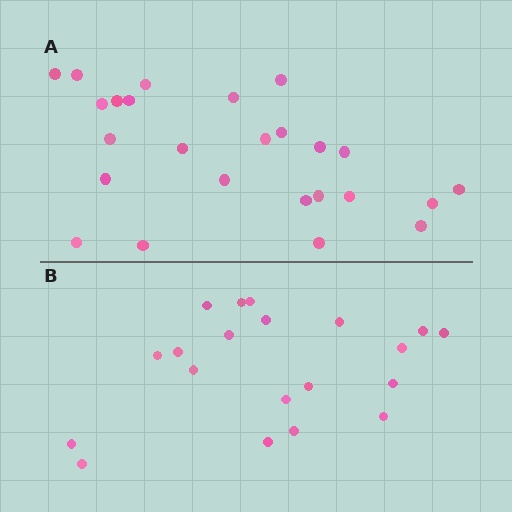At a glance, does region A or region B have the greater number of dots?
Region A (the top region) has more dots.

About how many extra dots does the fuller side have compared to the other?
Region A has about 5 more dots than region B.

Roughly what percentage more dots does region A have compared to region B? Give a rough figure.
About 25% more.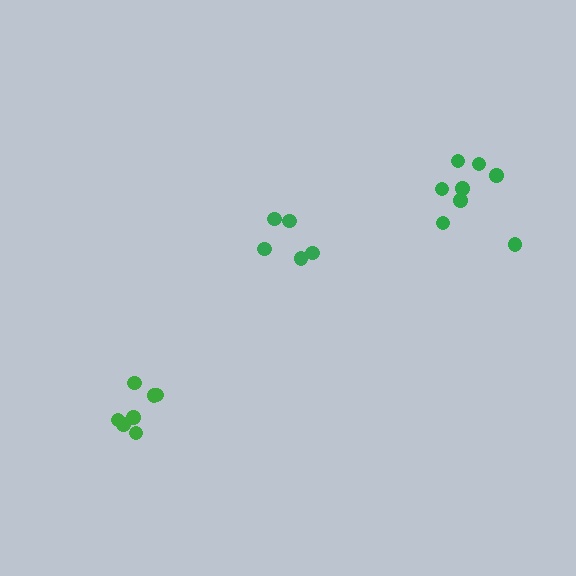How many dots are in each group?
Group 1: 8 dots, Group 2: 5 dots, Group 3: 7 dots (20 total).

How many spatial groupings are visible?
There are 3 spatial groupings.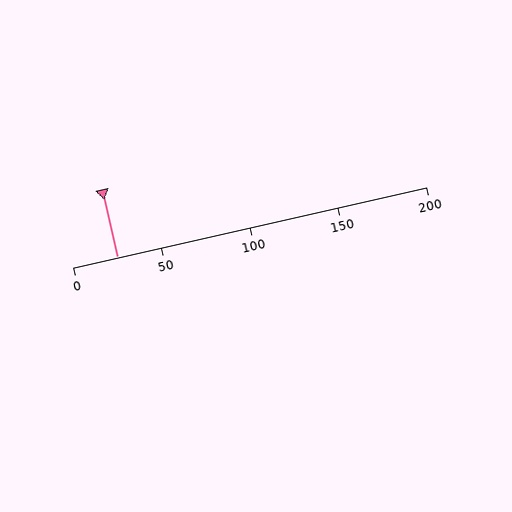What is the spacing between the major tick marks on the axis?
The major ticks are spaced 50 apart.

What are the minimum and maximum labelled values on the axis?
The axis runs from 0 to 200.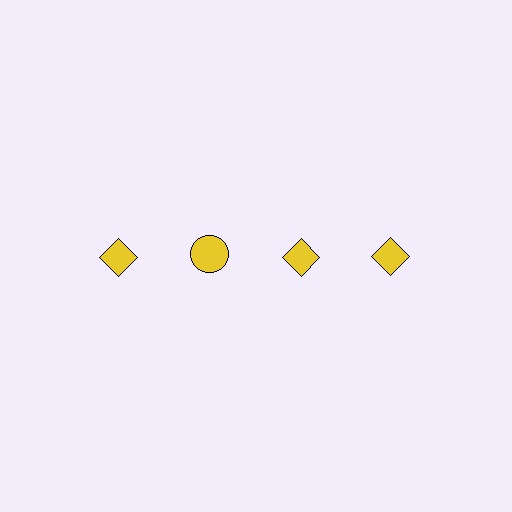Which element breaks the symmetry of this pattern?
The yellow circle in the top row, second from left column breaks the symmetry. All other shapes are yellow diamonds.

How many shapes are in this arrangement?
There are 4 shapes arranged in a grid pattern.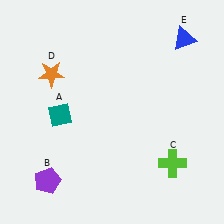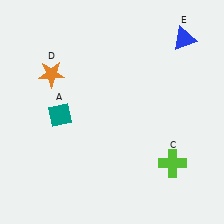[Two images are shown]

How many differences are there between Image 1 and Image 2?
There is 1 difference between the two images.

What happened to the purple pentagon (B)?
The purple pentagon (B) was removed in Image 2. It was in the bottom-left area of Image 1.